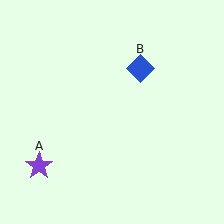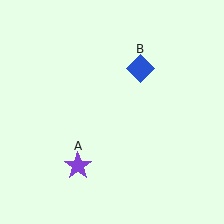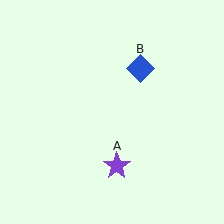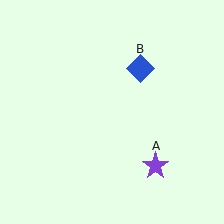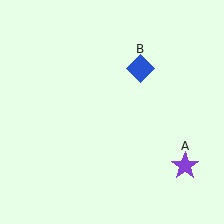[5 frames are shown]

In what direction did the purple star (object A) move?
The purple star (object A) moved right.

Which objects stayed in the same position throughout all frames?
Blue diamond (object B) remained stationary.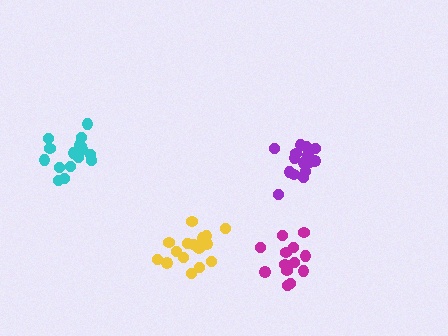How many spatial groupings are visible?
There are 4 spatial groupings.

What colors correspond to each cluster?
The clusters are colored: magenta, purple, cyan, yellow.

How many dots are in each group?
Group 1: 13 dots, Group 2: 16 dots, Group 3: 16 dots, Group 4: 17 dots (62 total).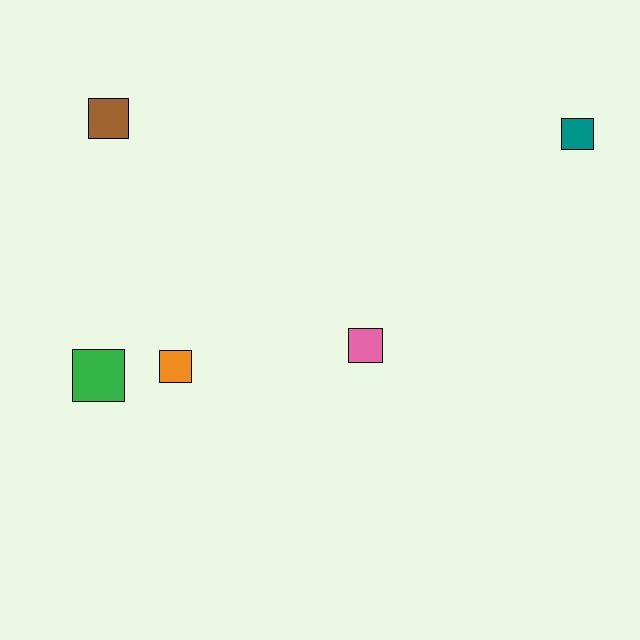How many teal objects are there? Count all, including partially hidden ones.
There is 1 teal object.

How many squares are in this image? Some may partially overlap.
There are 5 squares.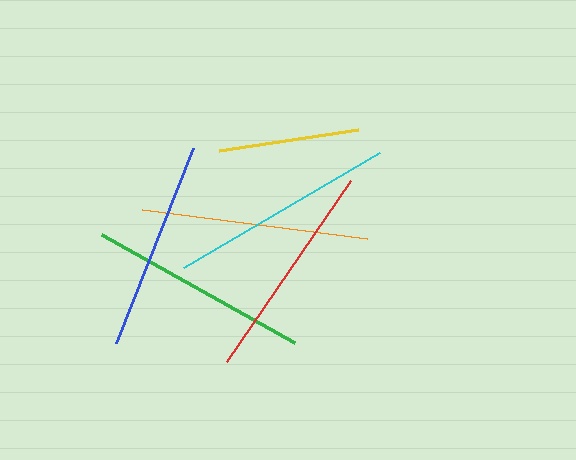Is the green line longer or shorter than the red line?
The green line is longer than the red line.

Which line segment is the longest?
The cyan line is the longest at approximately 227 pixels.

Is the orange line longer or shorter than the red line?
The orange line is longer than the red line.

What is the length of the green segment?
The green segment is approximately 220 pixels long.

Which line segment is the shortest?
The yellow line is the shortest at approximately 140 pixels.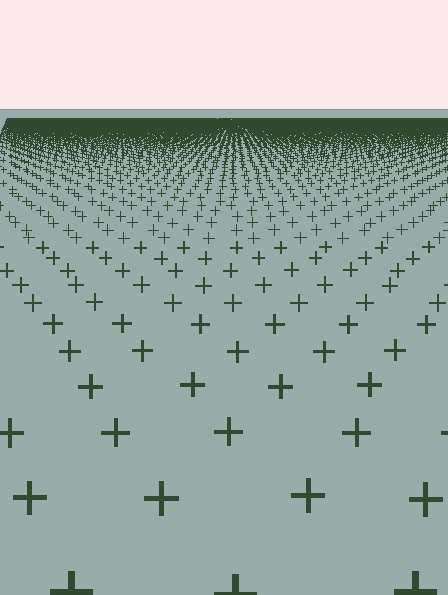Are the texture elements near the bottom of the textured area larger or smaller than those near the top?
Larger. Near the bottom, elements are closer to the viewer and appear at a bigger on-screen size.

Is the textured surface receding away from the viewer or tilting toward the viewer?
The surface is receding away from the viewer. Texture elements get smaller and denser toward the top.